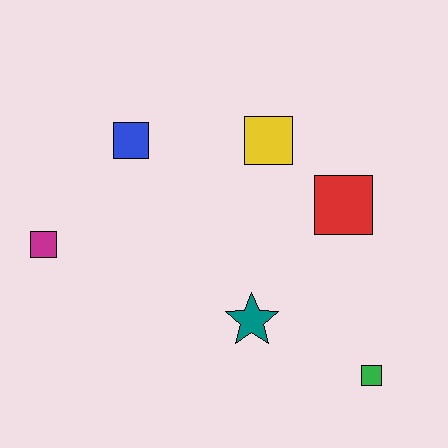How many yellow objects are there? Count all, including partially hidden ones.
There is 1 yellow object.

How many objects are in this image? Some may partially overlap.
There are 6 objects.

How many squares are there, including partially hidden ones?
There are 5 squares.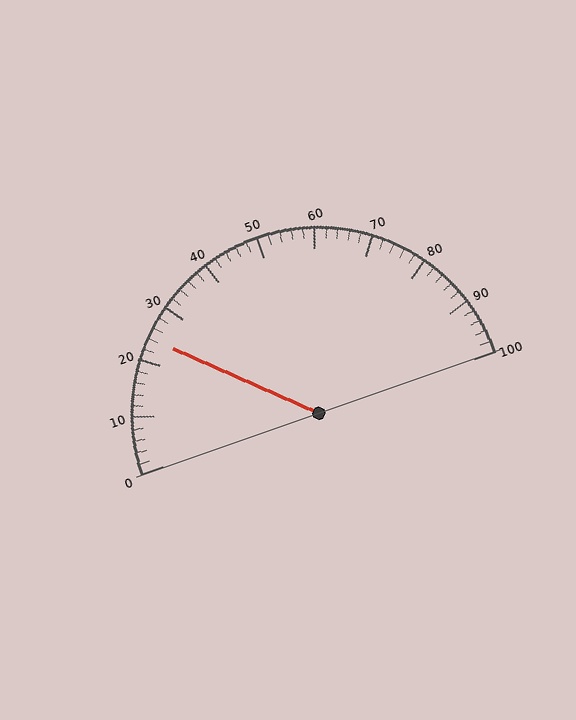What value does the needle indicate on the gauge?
The needle indicates approximately 24.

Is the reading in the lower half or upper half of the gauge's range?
The reading is in the lower half of the range (0 to 100).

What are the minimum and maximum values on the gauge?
The gauge ranges from 0 to 100.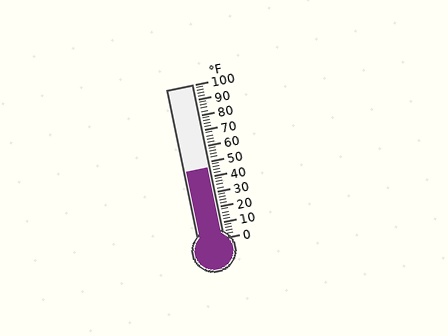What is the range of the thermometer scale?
The thermometer scale ranges from 0°F to 100°F.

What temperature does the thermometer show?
The thermometer shows approximately 46°F.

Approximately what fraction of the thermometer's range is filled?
The thermometer is filled to approximately 45% of its range.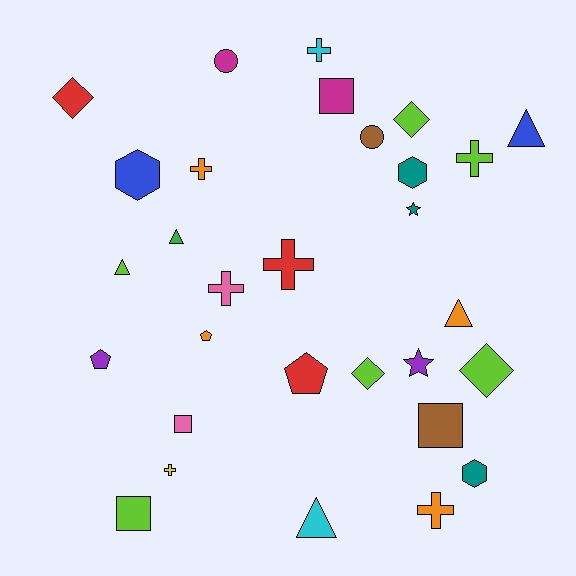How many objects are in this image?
There are 30 objects.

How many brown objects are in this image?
There are 2 brown objects.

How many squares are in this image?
There are 4 squares.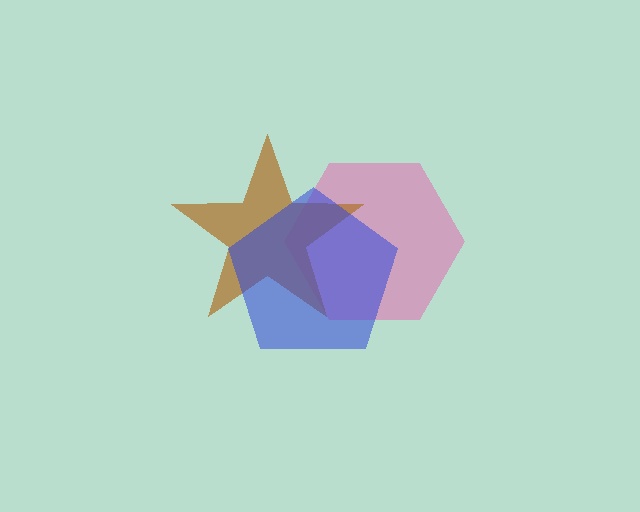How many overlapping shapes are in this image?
There are 3 overlapping shapes in the image.